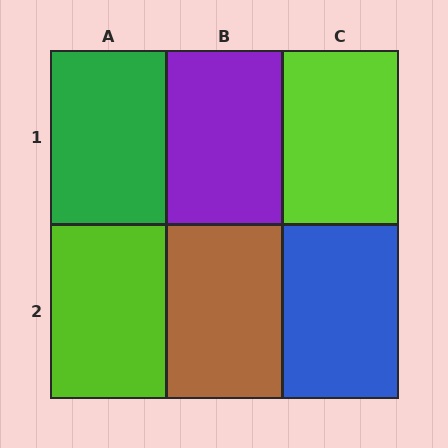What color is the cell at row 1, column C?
Lime.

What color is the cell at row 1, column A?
Green.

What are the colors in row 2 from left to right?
Lime, brown, blue.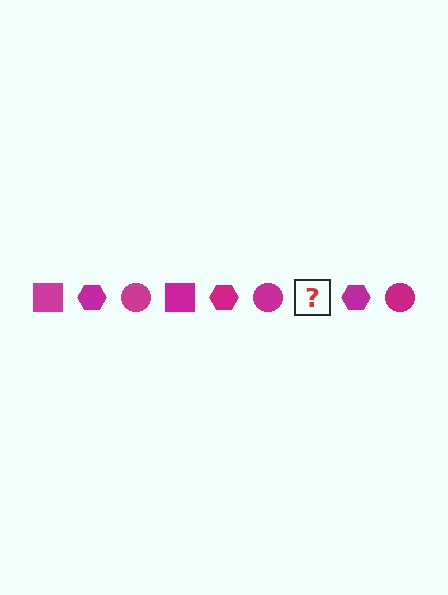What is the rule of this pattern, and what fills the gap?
The rule is that the pattern cycles through square, hexagon, circle shapes in magenta. The gap should be filled with a magenta square.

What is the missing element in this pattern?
The missing element is a magenta square.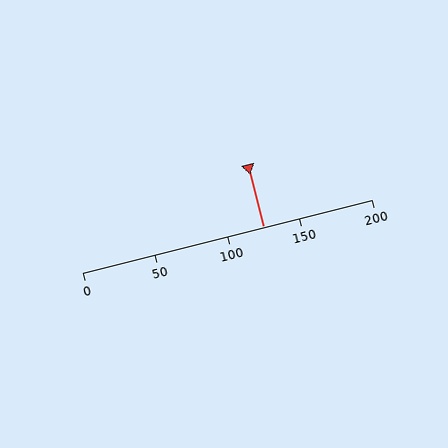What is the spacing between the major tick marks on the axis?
The major ticks are spaced 50 apart.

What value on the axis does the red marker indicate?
The marker indicates approximately 125.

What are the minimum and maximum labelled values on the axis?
The axis runs from 0 to 200.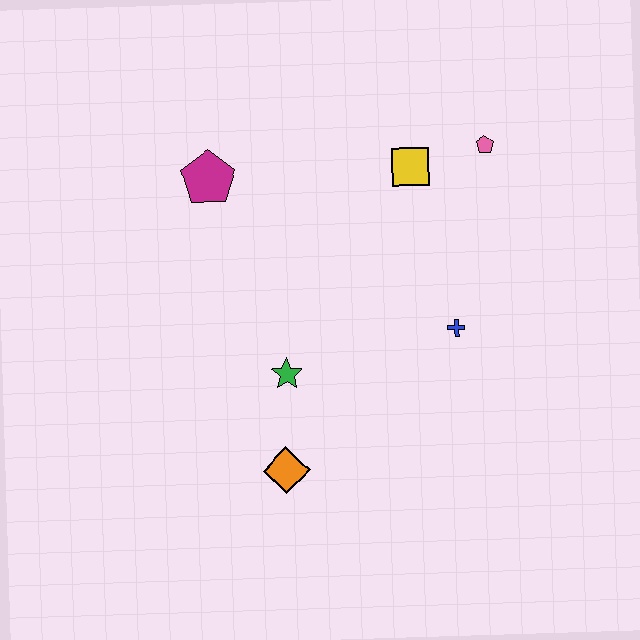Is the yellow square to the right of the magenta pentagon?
Yes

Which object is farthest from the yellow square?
The orange diamond is farthest from the yellow square.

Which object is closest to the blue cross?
The yellow square is closest to the blue cross.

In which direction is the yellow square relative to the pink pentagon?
The yellow square is to the left of the pink pentagon.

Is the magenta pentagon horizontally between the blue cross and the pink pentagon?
No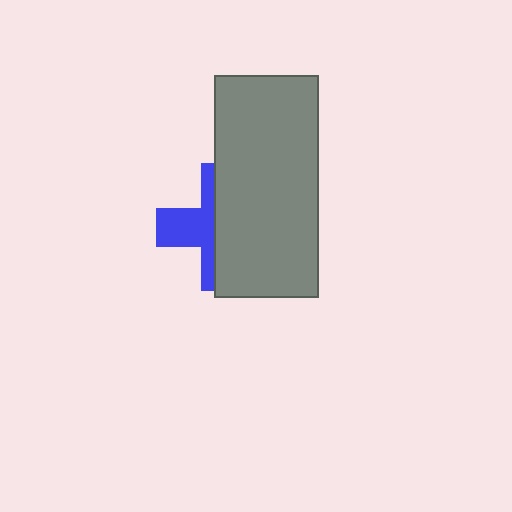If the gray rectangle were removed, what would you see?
You would see the complete blue cross.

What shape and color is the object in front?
The object in front is a gray rectangle.